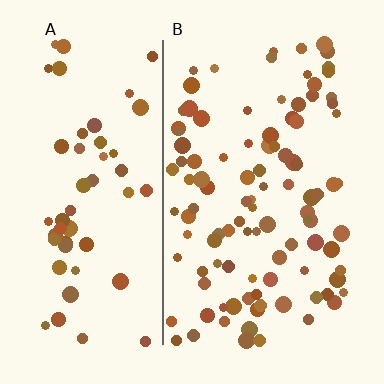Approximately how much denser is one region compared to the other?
Approximately 1.8× — region B over region A.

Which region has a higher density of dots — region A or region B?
B (the right).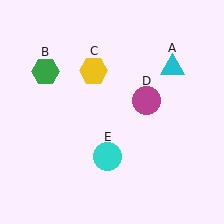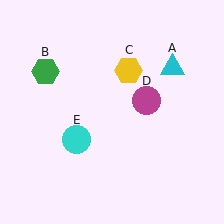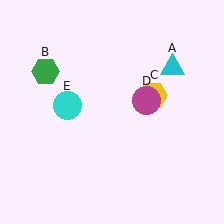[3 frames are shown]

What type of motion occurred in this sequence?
The yellow hexagon (object C), cyan circle (object E) rotated clockwise around the center of the scene.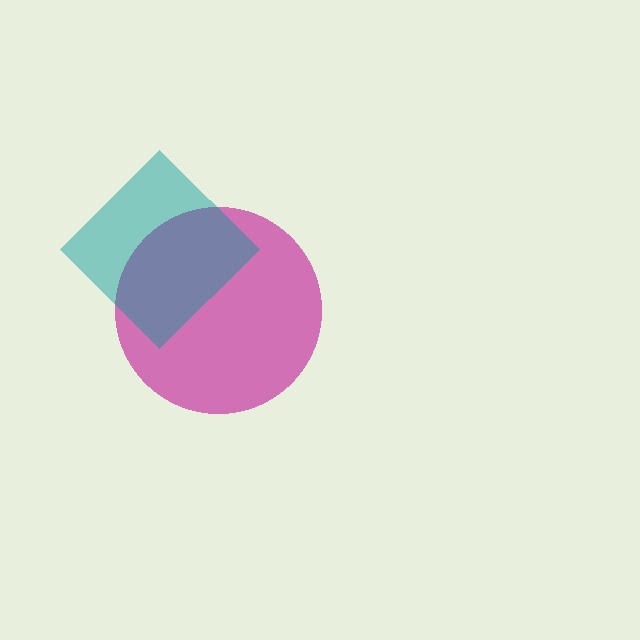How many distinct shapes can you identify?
There are 2 distinct shapes: a magenta circle, a teal diamond.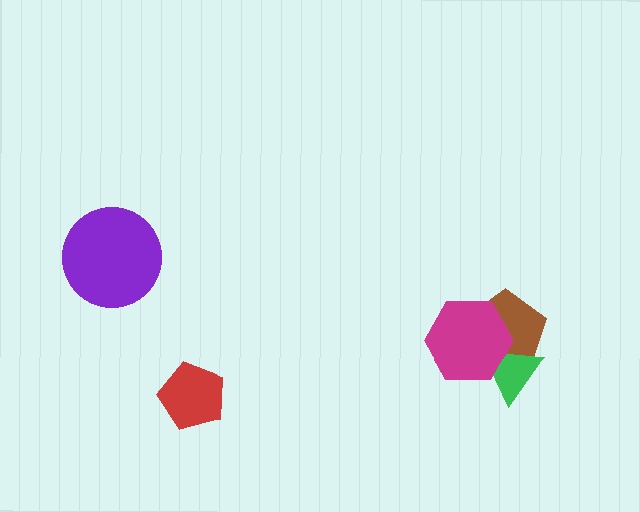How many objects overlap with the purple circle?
0 objects overlap with the purple circle.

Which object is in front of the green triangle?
The magenta hexagon is in front of the green triangle.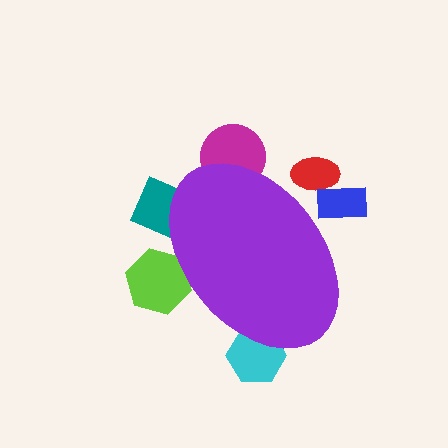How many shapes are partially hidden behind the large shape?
6 shapes are partially hidden.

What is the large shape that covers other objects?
A purple ellipse.